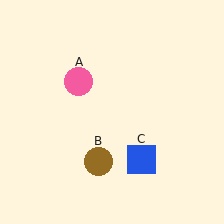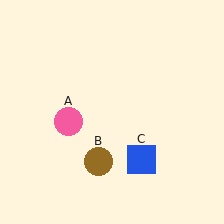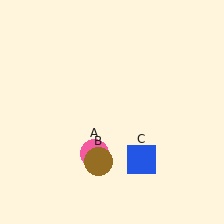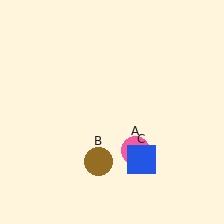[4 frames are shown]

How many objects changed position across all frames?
1 object changed position: pink circle (object A).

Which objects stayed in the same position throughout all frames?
Brown circle (object B) and blue square (object C) remained stationary.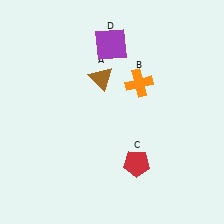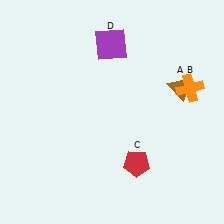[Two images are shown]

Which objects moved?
The objects that moved are: the brown triangle (A), the orange cross (B).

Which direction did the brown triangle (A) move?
The brown triangle (A) moved right.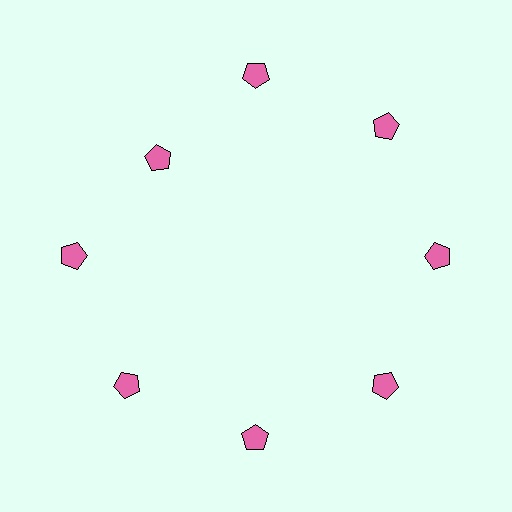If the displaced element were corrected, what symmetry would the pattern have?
It would have 8-fold rotational symmetry — the pattern would map onto itself every 45 degrees.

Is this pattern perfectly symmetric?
No. The 8 pink pentagons are arranged in a ring, but one element near the 10 o'clock position is pulled inward toward the center, breaking the 8-fold rotational symmetry.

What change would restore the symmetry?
The symmetry would be restored by moving it outward, back onto the ring so that all 8 pentagons sit at equal angles and equal distance from the center.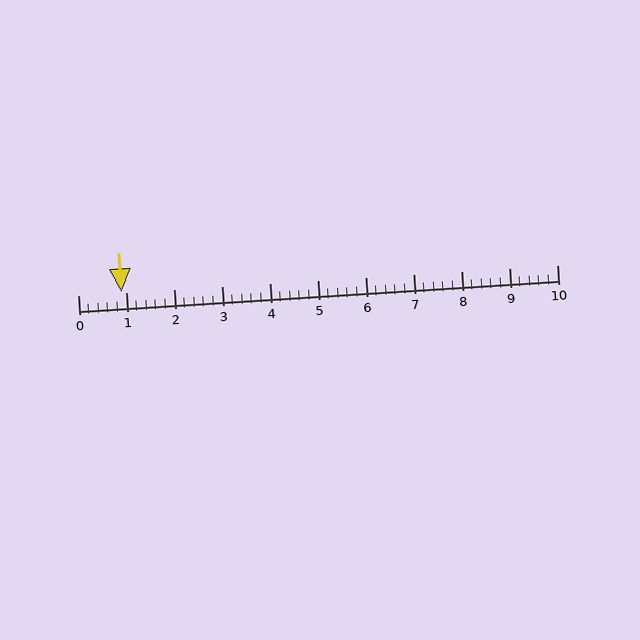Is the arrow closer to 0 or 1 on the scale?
The arrow is closer to 1.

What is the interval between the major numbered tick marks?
The major tick marks are spaced 1 units apart.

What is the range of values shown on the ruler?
The ruler shows values from 0 to 10.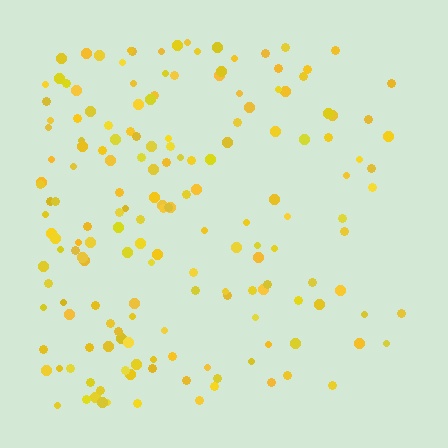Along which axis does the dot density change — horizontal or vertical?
Horizontal.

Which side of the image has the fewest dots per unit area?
The right.